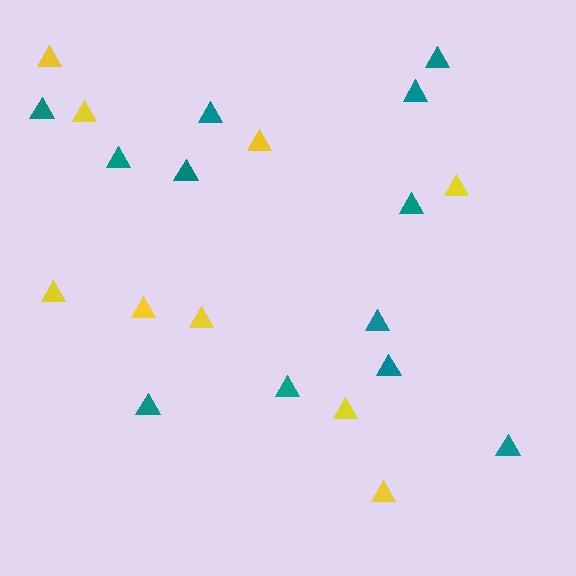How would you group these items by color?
There are 2 groups: one group of teal triangles (12) and one group of yellow triangles (9).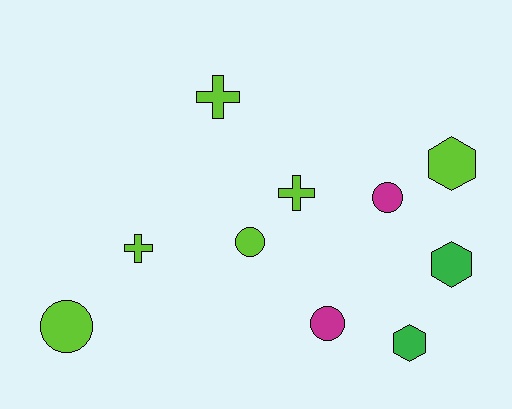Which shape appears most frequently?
Circle, with 4 objects.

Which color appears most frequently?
Lime, with 6 objects.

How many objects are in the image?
There are 10 objects.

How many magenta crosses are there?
There are no magenta crosses.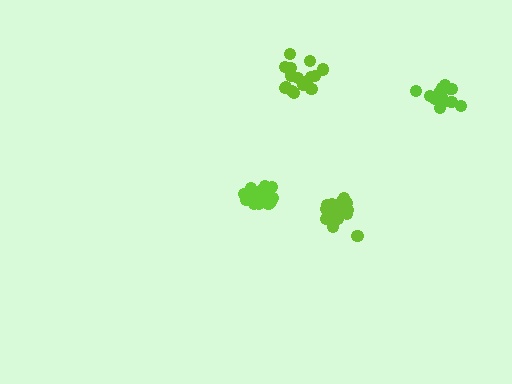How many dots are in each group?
Group 1: 18 dots, Group 2: 16 dots, Group 3: 19 dots, Group 4: 18 dots (71 total).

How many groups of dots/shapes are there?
There are 4 groups.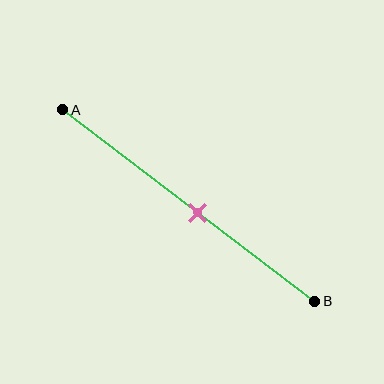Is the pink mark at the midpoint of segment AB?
No, the mark is at about 55% from A, not at the 50% midpoint.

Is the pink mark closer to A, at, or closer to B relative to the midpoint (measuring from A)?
The pink mark is closer to point B than the midpoint of segment AB.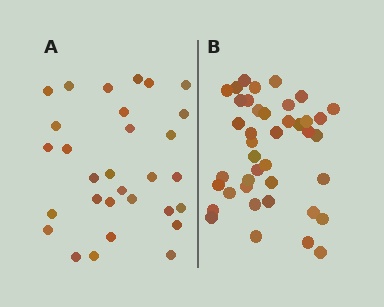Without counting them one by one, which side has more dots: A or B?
Region B (the right region) has more dots.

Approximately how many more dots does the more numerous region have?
Region B has roughly 12 or so more dots than region A.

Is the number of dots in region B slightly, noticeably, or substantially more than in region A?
Region B has noticeably more, but not dramatically so. The ratio is roughly 1.4 to 1.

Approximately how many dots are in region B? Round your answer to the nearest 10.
About 40 dots. (The exact count is 41, which rounds to 40.)